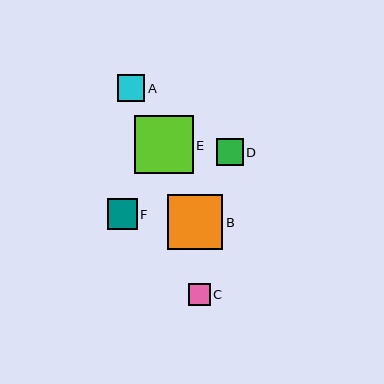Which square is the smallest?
Square C is the smallest with a size of approximately 21 pixels.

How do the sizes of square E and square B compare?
Square E and square B are approximately the same size.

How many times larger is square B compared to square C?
Square B is approximately 2.6 times the size of square C.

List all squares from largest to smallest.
From largest to smallest: E, B, F, A, D, C.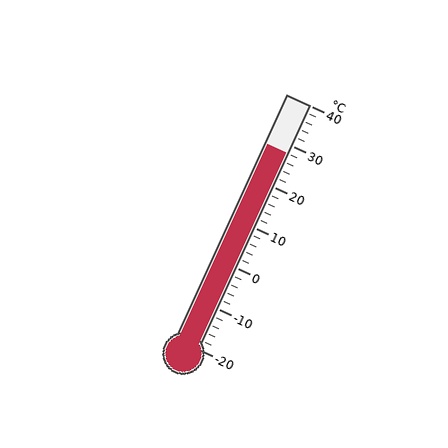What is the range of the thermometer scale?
The thermometer scale ranges from -20°C to 40°C.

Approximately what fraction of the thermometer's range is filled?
The thermometer is filled to approximately 80% of its range.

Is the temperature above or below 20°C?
The temperature is above 20°C.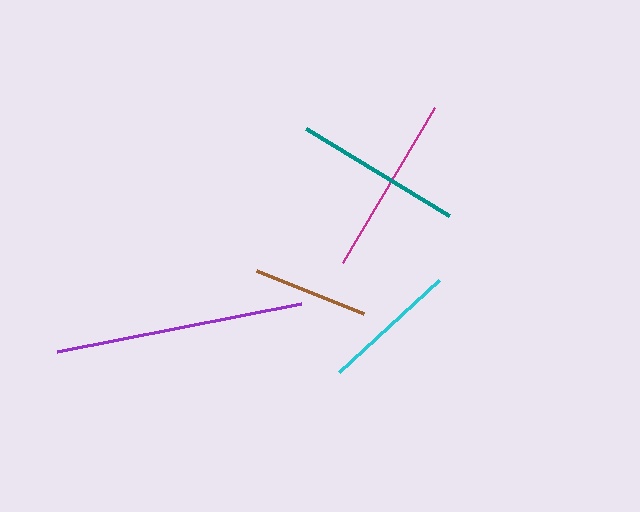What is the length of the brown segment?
The brown segment is approximately 115 pixels long.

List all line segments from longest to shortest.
From longest to shortest: purple, magenta, teal, cyan, brown.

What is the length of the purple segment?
The purple segment is approximately 249 pixels long.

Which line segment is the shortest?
The brown line is the shortest at approximately 115 pixels.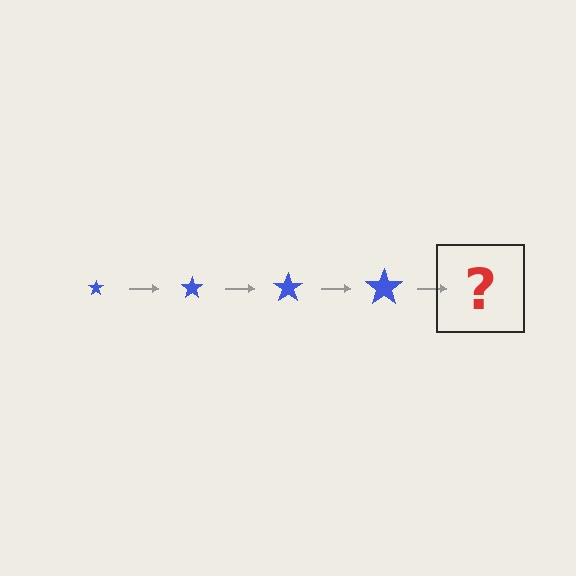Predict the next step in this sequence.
The next step is a blue star, larger than the previous one.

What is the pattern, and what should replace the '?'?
The pattern is that the star gets progressively larger each step. The '?' should be a blue star, larger than the previous one.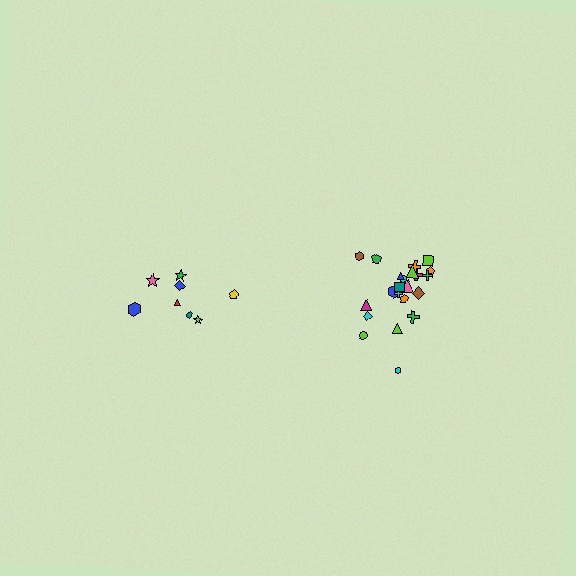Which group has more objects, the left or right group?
The right group.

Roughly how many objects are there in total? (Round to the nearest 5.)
Roughly 30 objects in total.